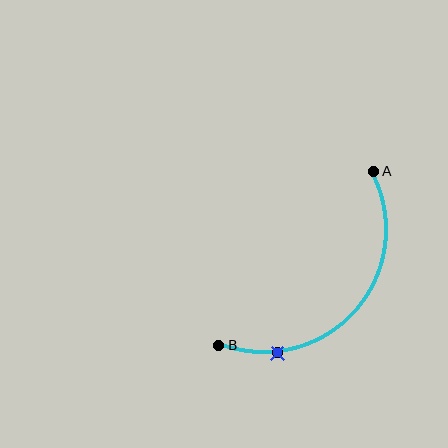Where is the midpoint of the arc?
The arc midpoint is the point on the curve farthest from the straight line joining A and B. It sits below and to the right of that line.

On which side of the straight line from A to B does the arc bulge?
The arc bulges below and to the right of the straight line connecting A and B.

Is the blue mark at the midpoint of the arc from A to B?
No. The blue mark lies on the arc but is closer to endpoint B. The arc midpoint would be at the point on the curve equidistant along the arc from both A and B.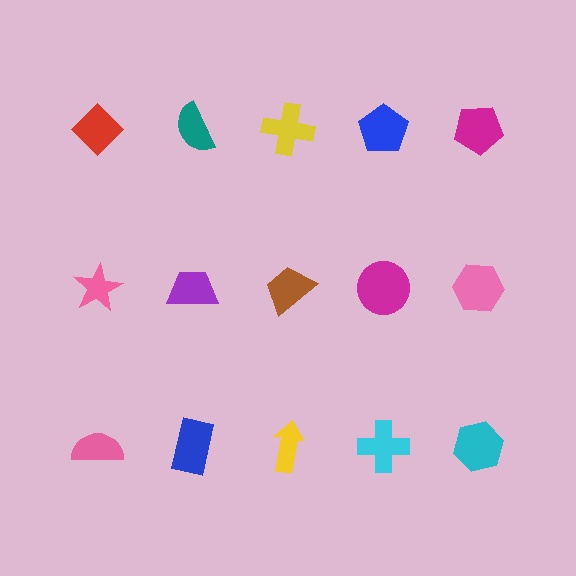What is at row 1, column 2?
A teal semicircle.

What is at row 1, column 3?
A yellow cross.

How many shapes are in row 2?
5 shapes.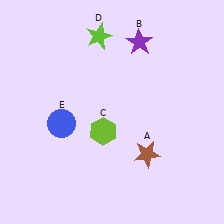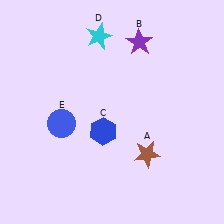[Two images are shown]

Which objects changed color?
C changed from lime to blue. D changed from lime to cyan.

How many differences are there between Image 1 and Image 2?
There are 2 differences between the two images.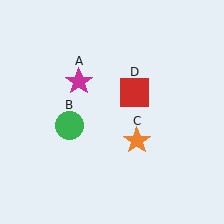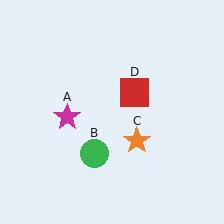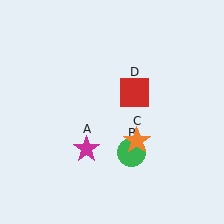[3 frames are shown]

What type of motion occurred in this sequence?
The magenta star (object A), green circle (object B) rotated counterclockwise around the center of the scene.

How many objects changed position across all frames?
2 objects changed position: magenta star (object A), green circle (object B).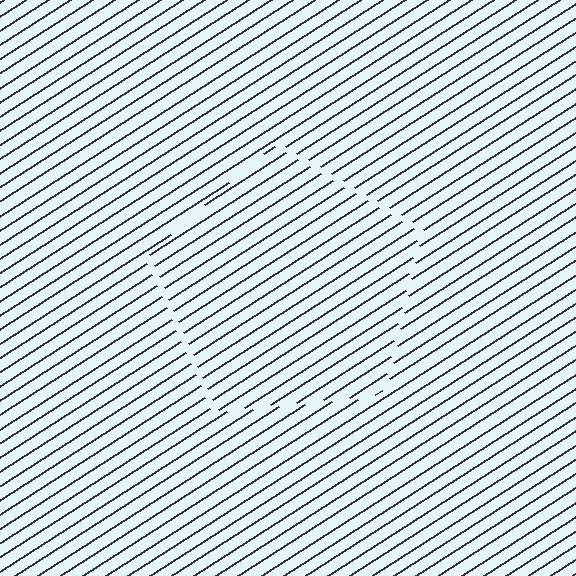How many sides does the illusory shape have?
5 sides — the line-ends trace a pentagon.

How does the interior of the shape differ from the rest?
The interior of the shape contains the same grating, shifted by half a period — the contour is defined by the phase discontinuity where line-ends from the inner and outer gratings abut.